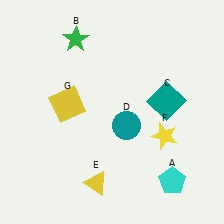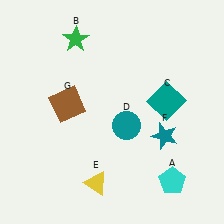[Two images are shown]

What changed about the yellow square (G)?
In Image 1, G is yellow. In Image 2, it changed to brown.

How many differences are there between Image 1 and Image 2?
There are 2 differences between the two images.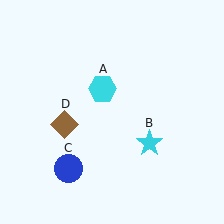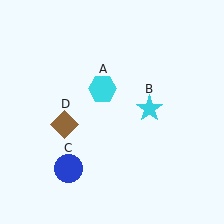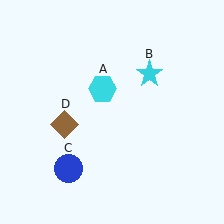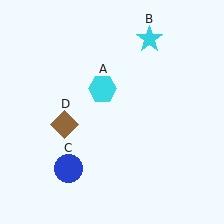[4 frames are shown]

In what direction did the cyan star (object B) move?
The cyan star (object B) moved up.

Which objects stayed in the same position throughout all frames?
Cyan hexagon (object A) and blue circle (object C) and brown diamond (object D) remained stationary.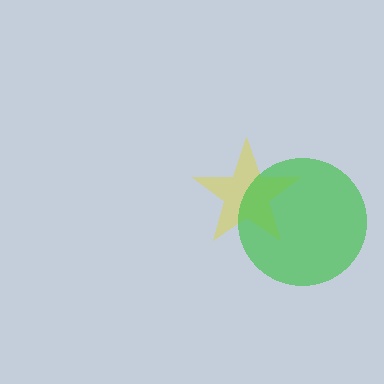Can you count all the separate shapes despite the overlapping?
Yes, there are 2 separate shapes.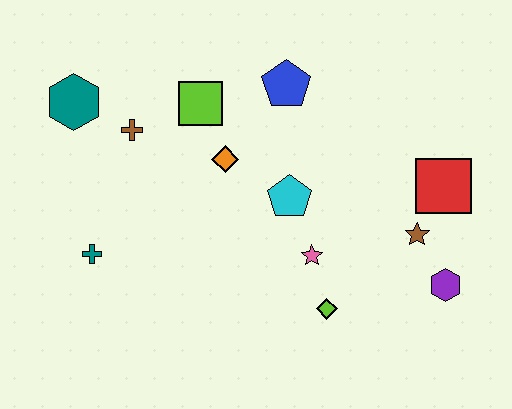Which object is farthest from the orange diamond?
The purple hexagon is farthest from the orange diamond.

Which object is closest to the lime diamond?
The pink star is closest to the lime diamond.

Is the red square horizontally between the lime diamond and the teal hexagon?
No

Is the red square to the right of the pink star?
Yes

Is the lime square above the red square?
Yes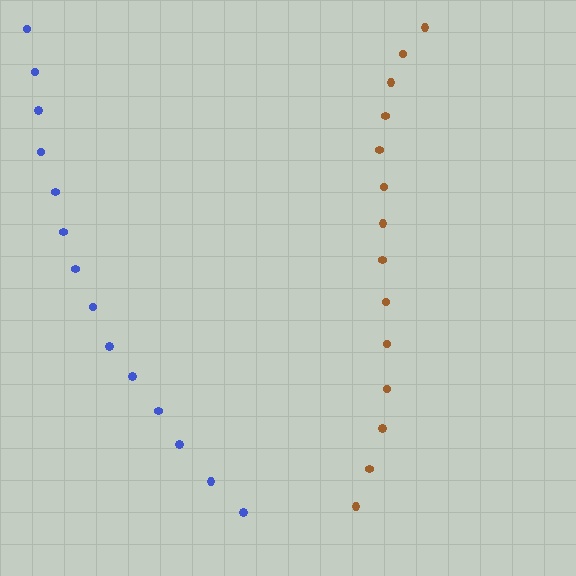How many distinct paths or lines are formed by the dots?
There are 2 distinct paths.